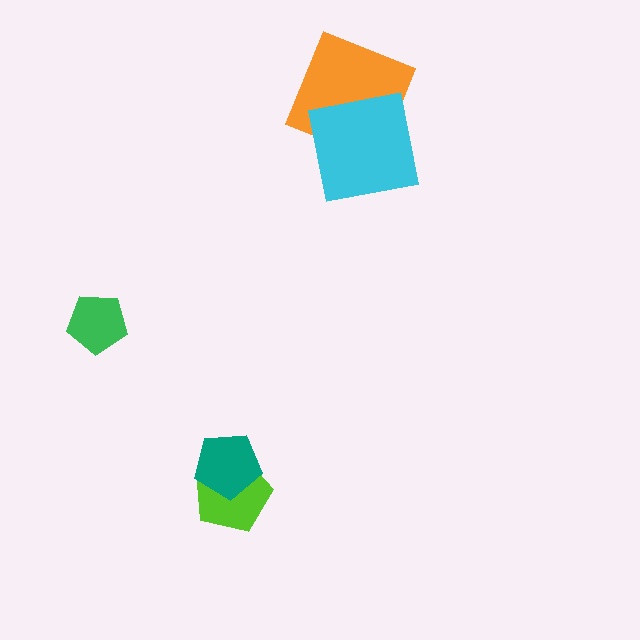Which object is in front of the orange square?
The cyan square is in front of the orange square.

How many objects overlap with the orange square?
1 object overlaps with the orange square.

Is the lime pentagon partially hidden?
Yes, it is partially covered by another shape.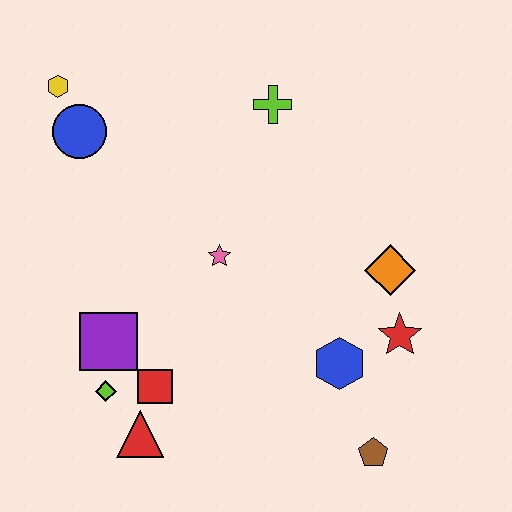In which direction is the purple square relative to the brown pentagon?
The purple square is to the left of the brown pentagon.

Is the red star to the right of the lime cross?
Yes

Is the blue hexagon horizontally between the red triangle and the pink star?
No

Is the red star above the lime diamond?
Yes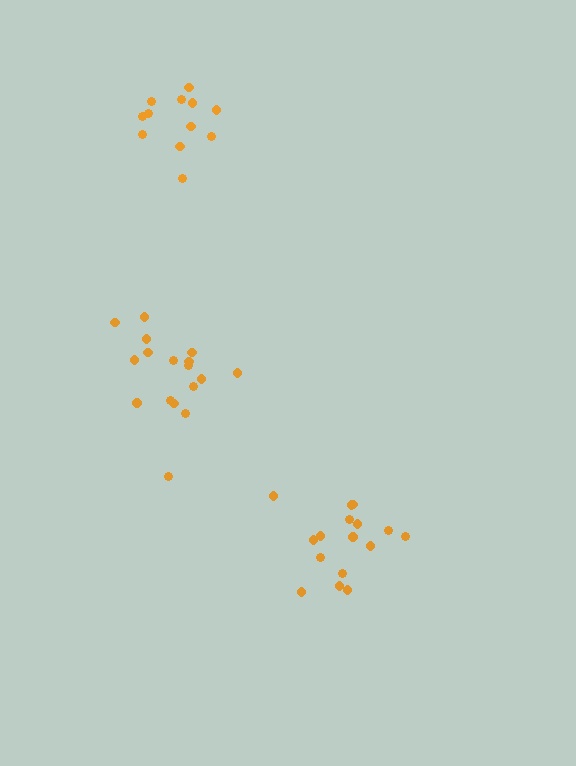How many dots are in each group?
Group 1: 12 dots, Group 2: 17 dots, Group 3: 16 dots (45 total).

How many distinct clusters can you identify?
There are 3 distinct clusters.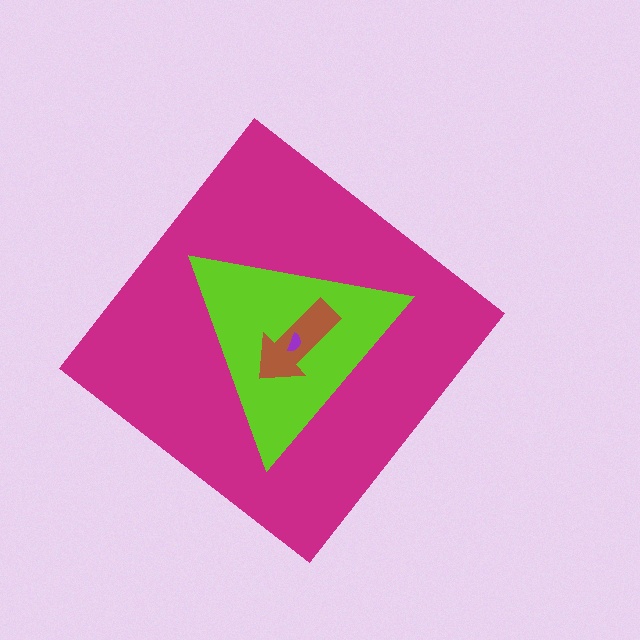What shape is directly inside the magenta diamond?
The lime triangle.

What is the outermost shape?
The magenta diamond.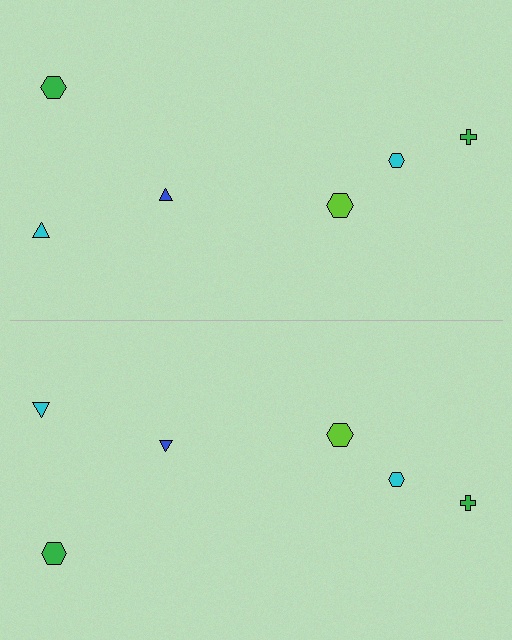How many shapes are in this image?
There are 12 shapes in this image.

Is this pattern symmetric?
Yes, this pattern has bilateral (reflection) symmetry.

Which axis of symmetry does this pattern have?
The pattern has a horizontal axis of symmetry running through the center of the image.